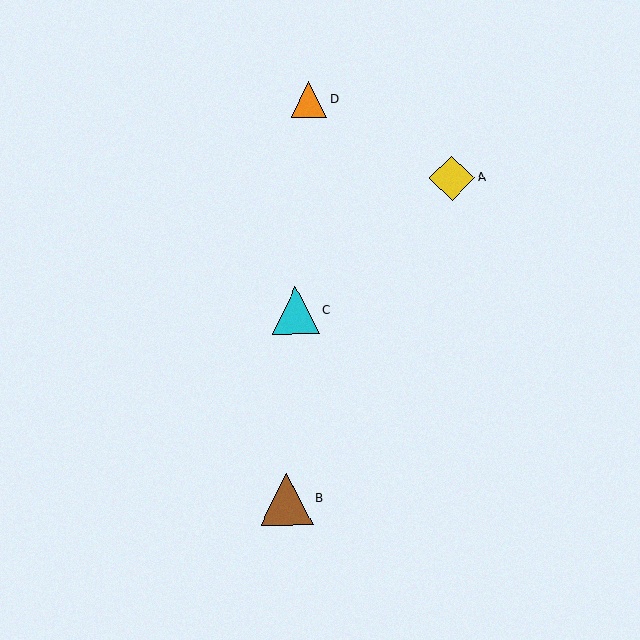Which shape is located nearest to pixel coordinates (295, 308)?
The cyan triangle (labeled C) at (296, 311) is nearest to that location.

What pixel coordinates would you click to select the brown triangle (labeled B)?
Click at (286, 499) to select the brown triangle B.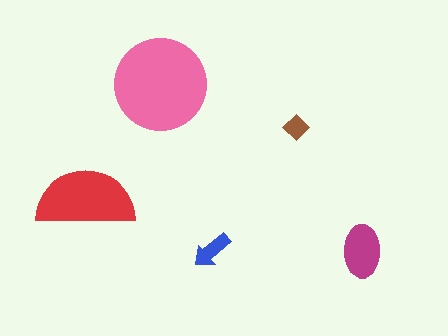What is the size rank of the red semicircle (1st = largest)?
2nd.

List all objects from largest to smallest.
The pink circle, the red semicircle, the magenta ellipse, the blue arrow, the brown diamond.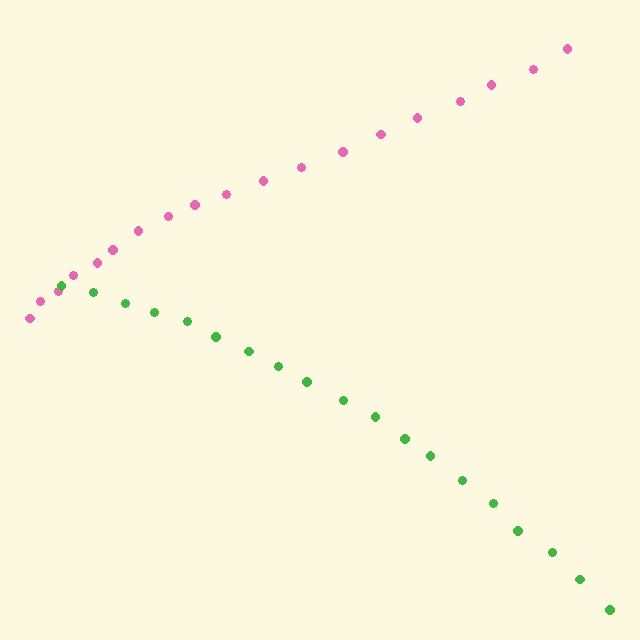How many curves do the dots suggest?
There are 2 distinct paths.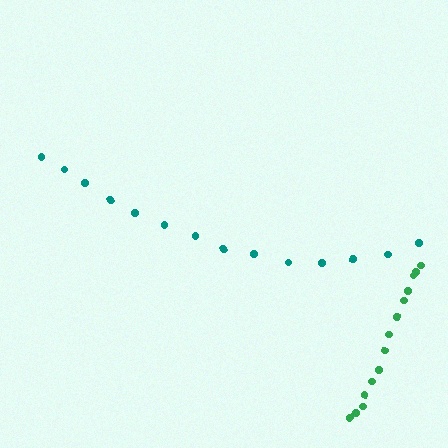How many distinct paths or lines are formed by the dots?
There are 2 distinct paths.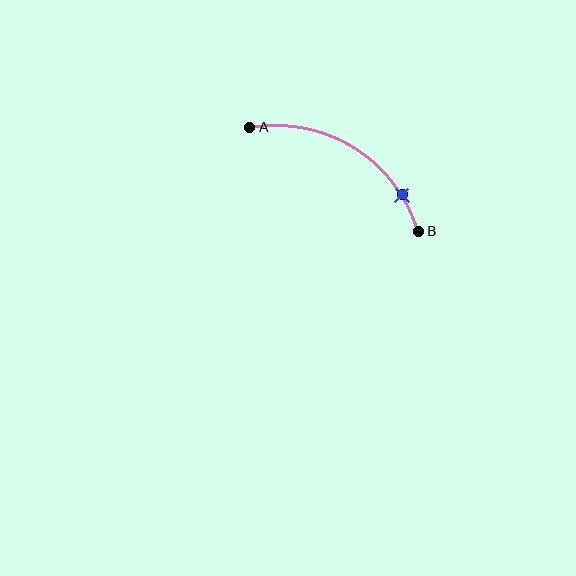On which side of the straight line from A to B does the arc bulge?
The arc bulges above the straight line connecting A and B.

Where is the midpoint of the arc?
The arc midpoint is the point on the curve farthest from the straight line joining A and B. It sits above that line.